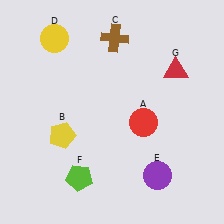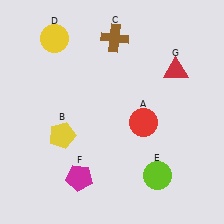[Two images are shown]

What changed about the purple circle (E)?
In Image 1, E is purple. In Image 2, it changed to lime.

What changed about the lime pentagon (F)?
In Image 1, F is lime. In Image 2, it changed to magenta.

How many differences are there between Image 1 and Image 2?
There are 2 differences between the two images.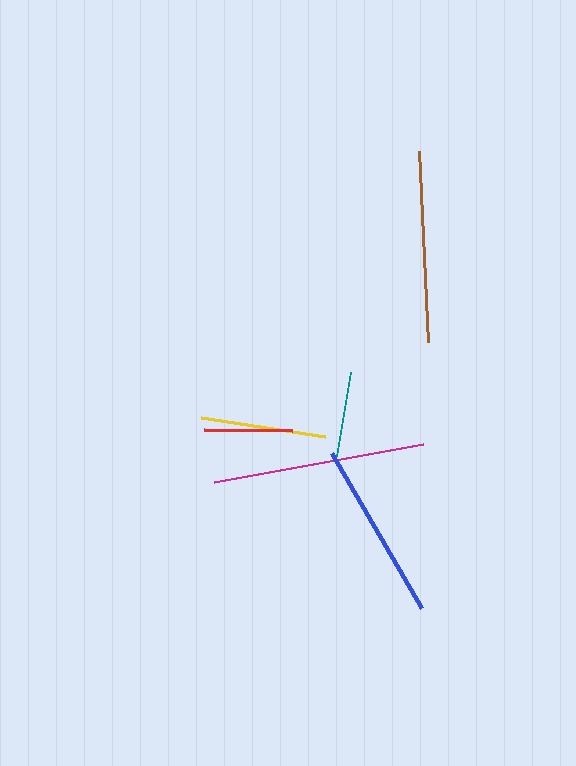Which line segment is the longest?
The magenta line is the longest at approximately 213 pixels.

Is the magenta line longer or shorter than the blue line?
The magenta line is longer than the blue line.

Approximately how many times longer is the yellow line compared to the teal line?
The yellow line is approximately 1.5 times the length of the teal line.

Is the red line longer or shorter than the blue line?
The blue line is longer than the red line.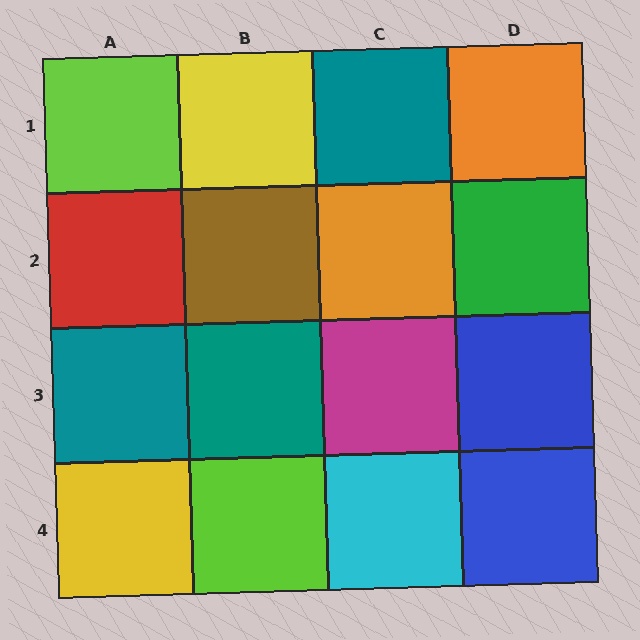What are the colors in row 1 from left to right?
Lime, yellow, teal, orange.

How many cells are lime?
2 cells are lime.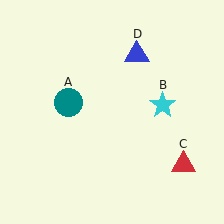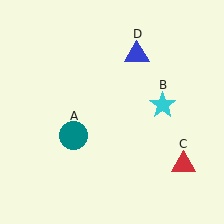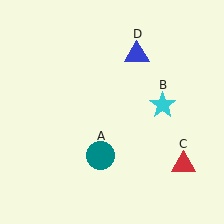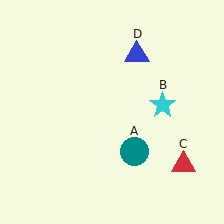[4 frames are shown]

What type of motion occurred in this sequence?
The teal circle (object A) rotated counterclockwise around the center of the scene.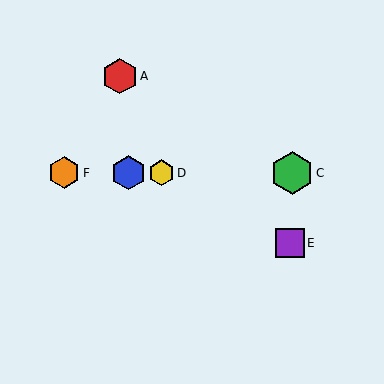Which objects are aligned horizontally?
Objects B, C, D, F are aligned horizontally.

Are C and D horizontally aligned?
Yes, both are at y≈173.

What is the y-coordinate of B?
Object B is at y≈173.